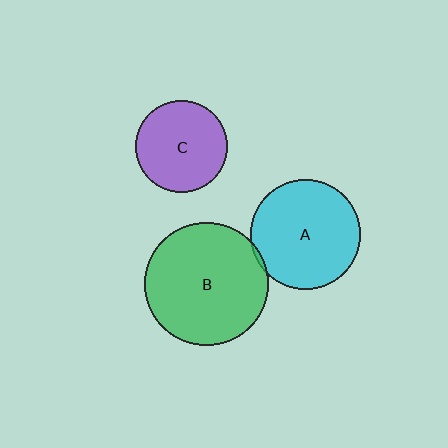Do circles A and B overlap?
Yes.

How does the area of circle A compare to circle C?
Approximately 1.4 times.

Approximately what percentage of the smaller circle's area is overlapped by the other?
Approximately 5%.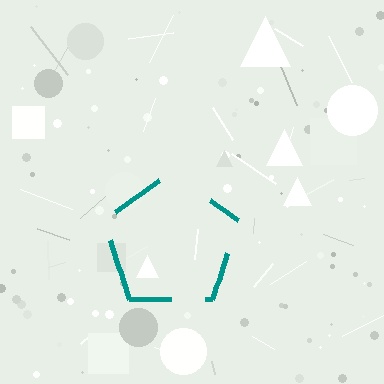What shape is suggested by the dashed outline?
The dashed outline suggests a pentagon.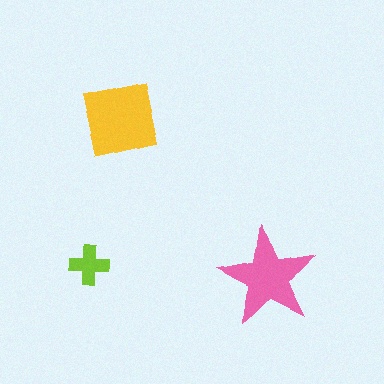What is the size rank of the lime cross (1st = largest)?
3rd.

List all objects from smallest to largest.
The lime cross, the pink star, the yellow square.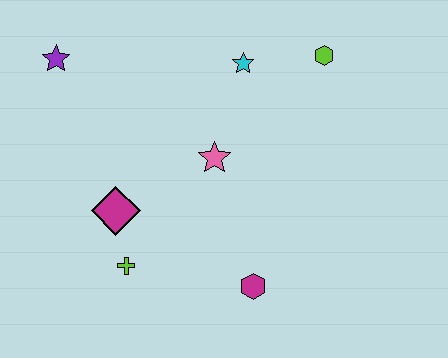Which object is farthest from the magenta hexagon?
The purple star is farthest from the magenta hexagon.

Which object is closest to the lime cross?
The magenta diamond is closest to the lime cross.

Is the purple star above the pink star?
Yes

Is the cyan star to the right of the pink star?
Yes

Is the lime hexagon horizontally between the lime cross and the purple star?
No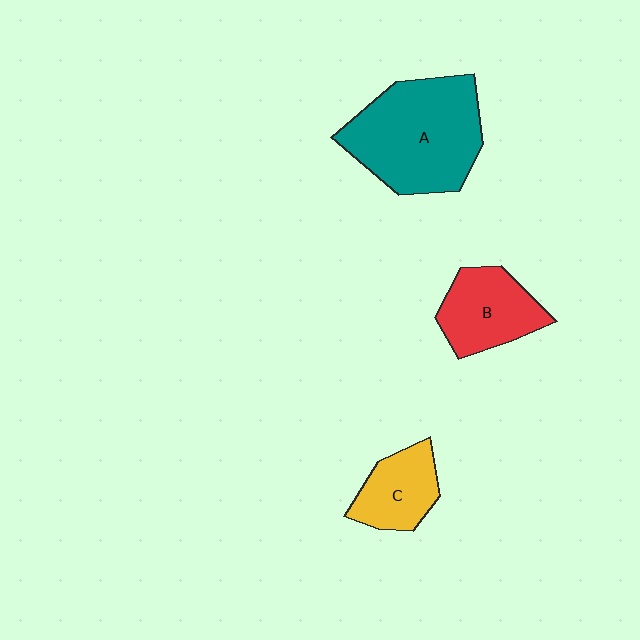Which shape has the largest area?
Shape A (teal).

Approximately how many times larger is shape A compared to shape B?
Approximately 1.8 times.